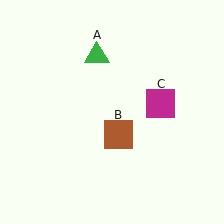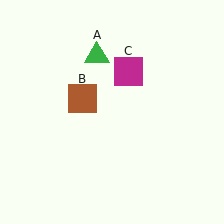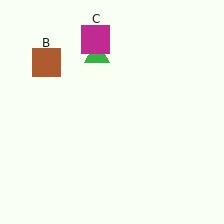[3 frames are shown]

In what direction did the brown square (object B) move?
The brown square (object B) moved up and to the left.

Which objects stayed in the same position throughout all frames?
Green triangle (object A) remained stationary.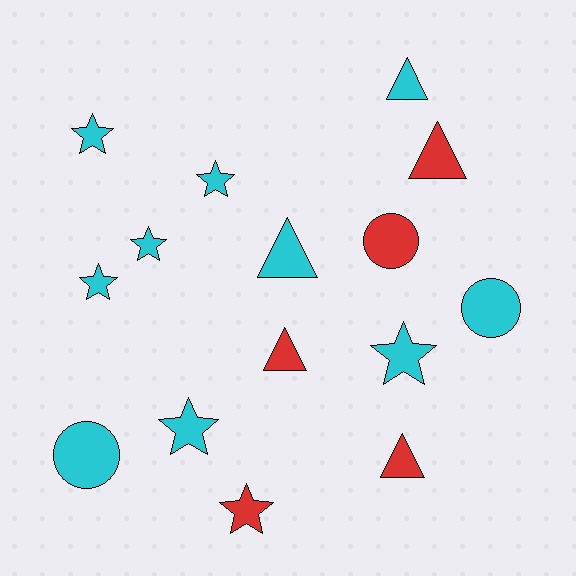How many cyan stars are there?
There are 6 cyan stars.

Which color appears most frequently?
Cyan, with 10 objects.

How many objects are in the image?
There are 15 objects.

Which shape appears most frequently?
Star, with 7 objects.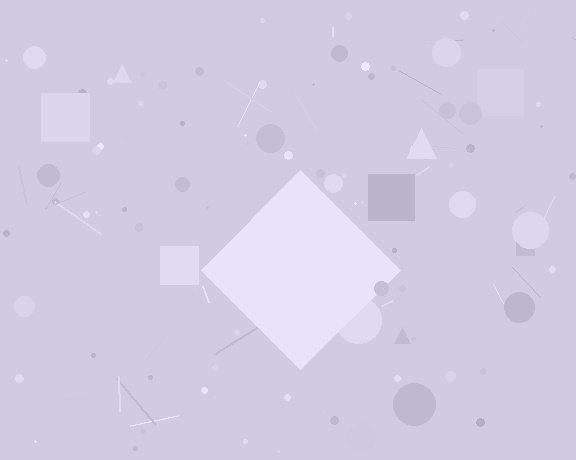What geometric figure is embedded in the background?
A diamond is embedded in the background.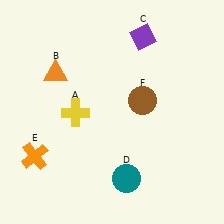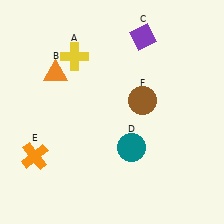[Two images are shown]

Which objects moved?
The objects that moved are: the yellow cross (A), the teal circle (D).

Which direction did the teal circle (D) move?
The teal circle (D) moved up.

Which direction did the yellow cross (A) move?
The yellow cross (A) moved up.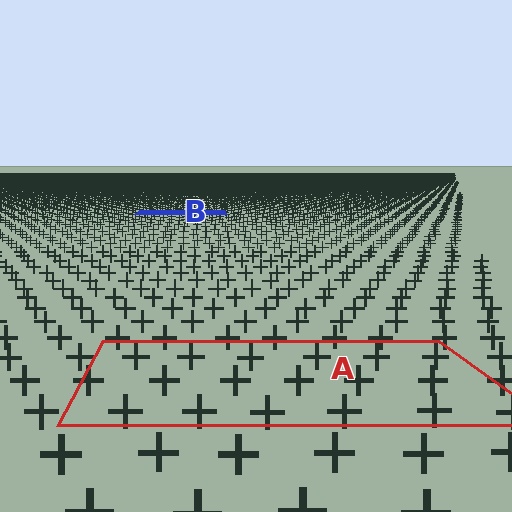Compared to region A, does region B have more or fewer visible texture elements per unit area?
Region B has more texture elements per unit area — they are packed more densely because it is farther away.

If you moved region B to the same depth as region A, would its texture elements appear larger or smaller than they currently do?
They would appear larger. At a closer depth, the same texture elements are projected at a bigger on-screen size.